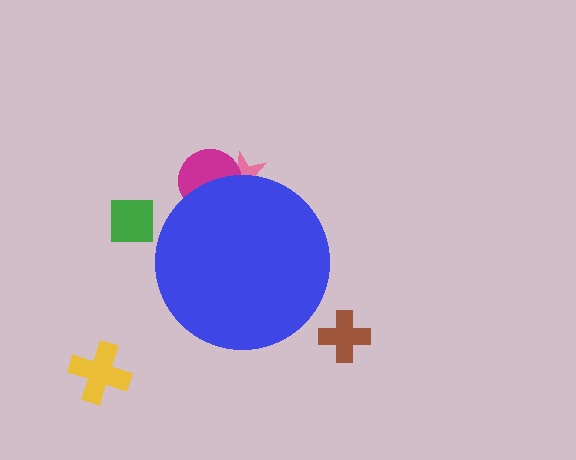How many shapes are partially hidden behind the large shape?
2 shapes are partially hidden.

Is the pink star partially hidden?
Yes, the pink star is partially hidden behind the blue circle.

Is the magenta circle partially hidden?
Yes, the magenta circle is partially hidden behind the blue circle.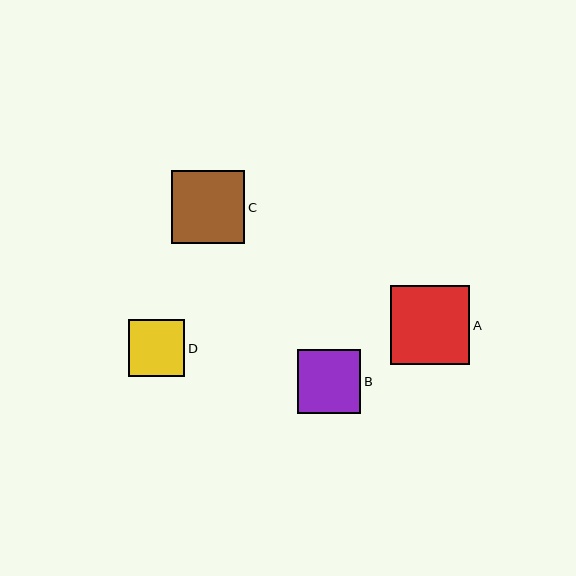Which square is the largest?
Square A is the largest with a size of approximately 79 pixels.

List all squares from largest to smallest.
From largest to smallest: A, C, B, D.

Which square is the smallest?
Square D is the smallest with a size of approximately 57 pixels.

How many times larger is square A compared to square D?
Square A is approximately 1.4 times the size of square D.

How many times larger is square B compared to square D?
Square B is approximately 1.1 times the size of square D.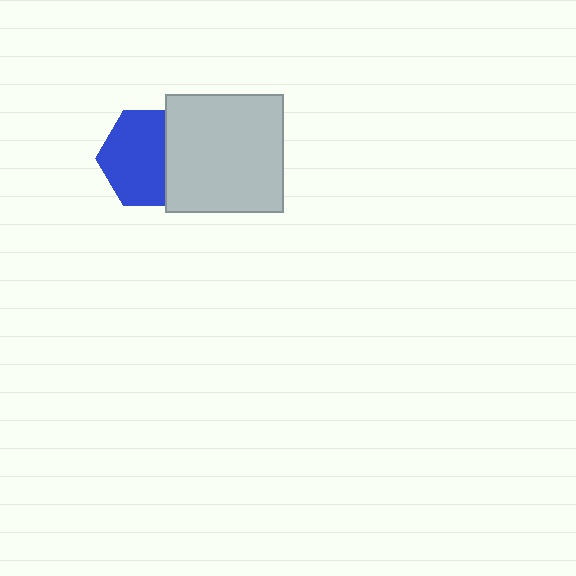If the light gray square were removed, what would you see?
You would see the complete blue hexagon.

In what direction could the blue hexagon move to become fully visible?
The blue hexagon could move left. That would shift it out from behind the light gray square entirely.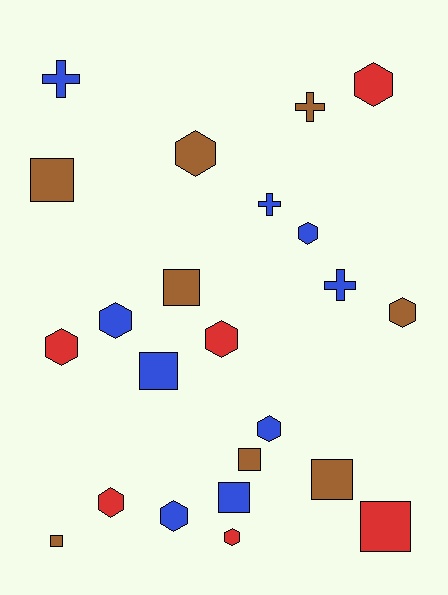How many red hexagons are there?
There are 5 red hexagons.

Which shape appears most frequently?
Hexagon, with 11 objects.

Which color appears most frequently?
Blue, with 9 objects.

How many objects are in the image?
There are 23 objects.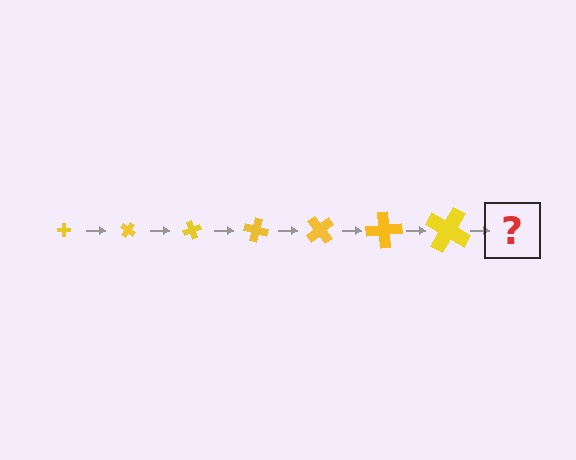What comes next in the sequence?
The next element should be a cross, larger than the previous one and rotated 245 degrees from the start.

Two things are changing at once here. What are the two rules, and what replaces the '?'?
The two rules are that the cross grows larger each step and it rotates 35 degrees each step. The '?' should be a cross, larger than the previous one and rotated 245 degrees from the start.